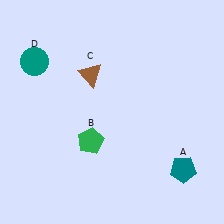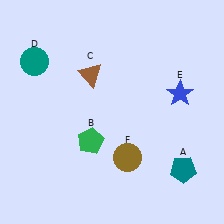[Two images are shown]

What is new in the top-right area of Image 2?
A blue star (E) was added in the top-right area of Image 2.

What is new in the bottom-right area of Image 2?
A brown circle (F) was added in the bottom-right area of Image 2.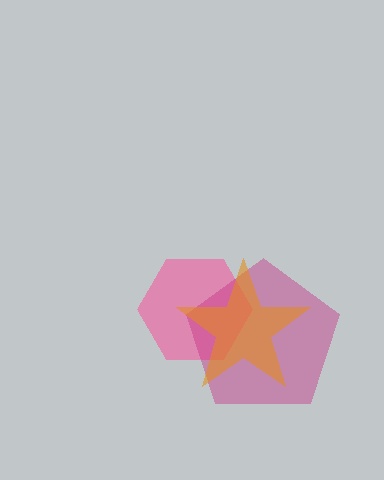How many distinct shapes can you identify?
There are 3 distinct shapes: a pink hexagon, a magenta pentagon, an orange star.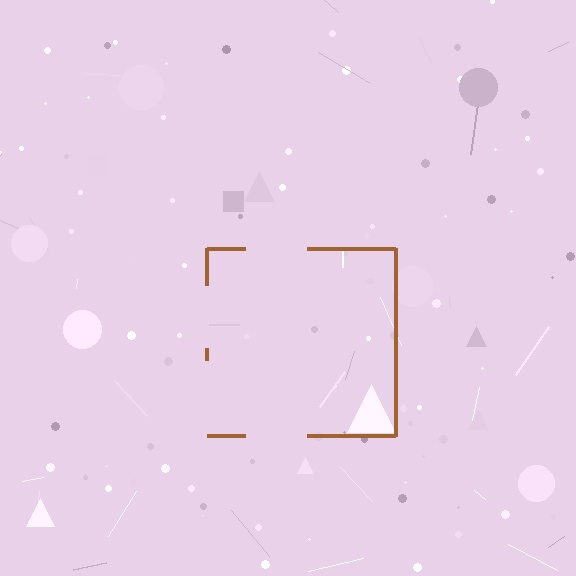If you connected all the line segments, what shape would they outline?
They would outline a square.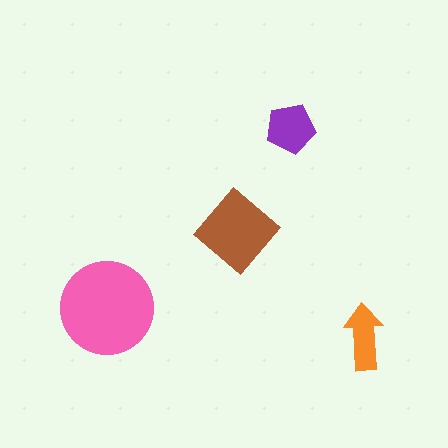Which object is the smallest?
The orange arrow.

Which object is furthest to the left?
The pink circle is leftmost.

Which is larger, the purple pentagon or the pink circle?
The pink circle.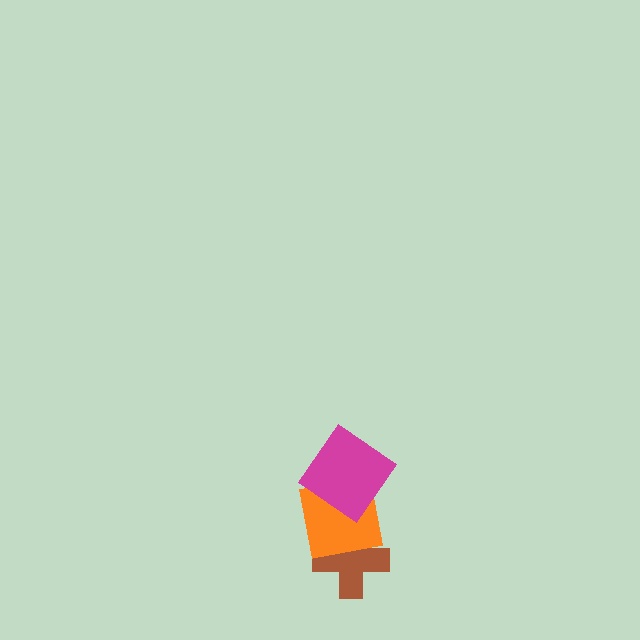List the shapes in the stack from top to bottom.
From top to bottom: the magenta diamond, the orange square, the brown cross.